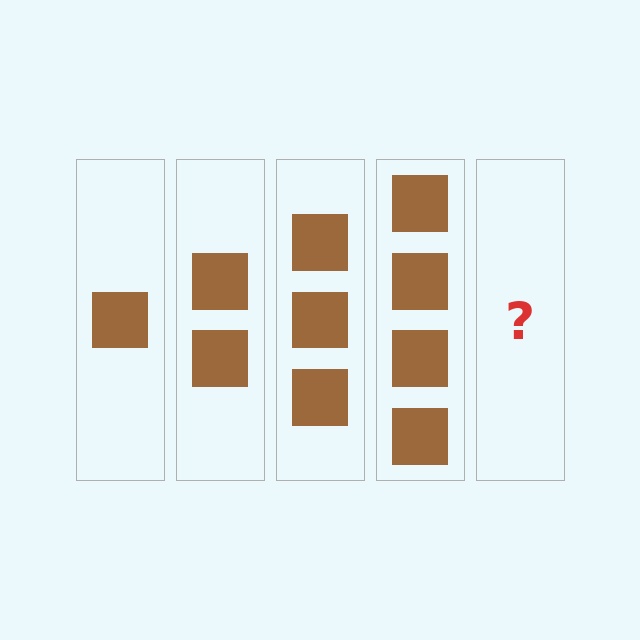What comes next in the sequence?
The next element should be 5 squares.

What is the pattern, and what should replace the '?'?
The pattern is that each step adds one more square. The '?' should be 5 squares.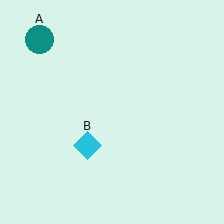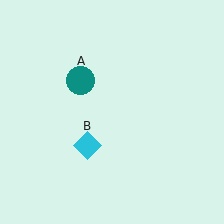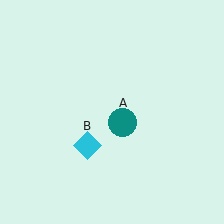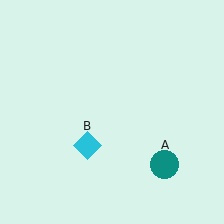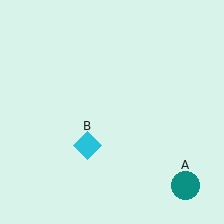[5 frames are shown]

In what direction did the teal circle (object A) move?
The teal circle (object A) moved down and to the right.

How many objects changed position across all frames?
1 object changed position: teal circle (object A).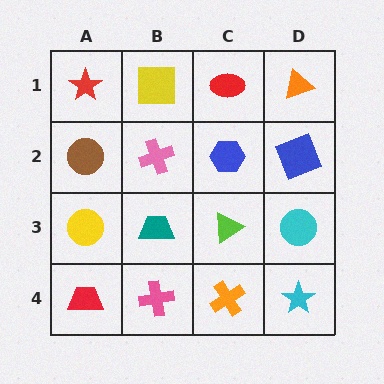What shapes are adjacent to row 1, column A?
A brown circle (row 2, column A), a yellow square (row 1, column B).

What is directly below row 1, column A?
A brown circle.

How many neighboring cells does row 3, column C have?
4.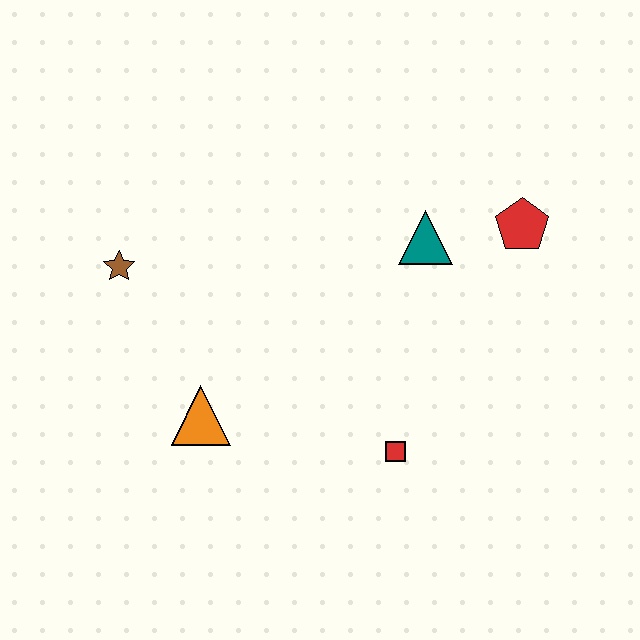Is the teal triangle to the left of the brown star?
No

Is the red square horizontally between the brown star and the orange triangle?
No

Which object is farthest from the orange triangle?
The red pentagon is farthest from the orange triangle.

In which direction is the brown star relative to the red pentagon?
The brown star is to the left of the red pentagon.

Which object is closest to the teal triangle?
The red pentagon is closest to the teal triangle.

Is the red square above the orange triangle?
No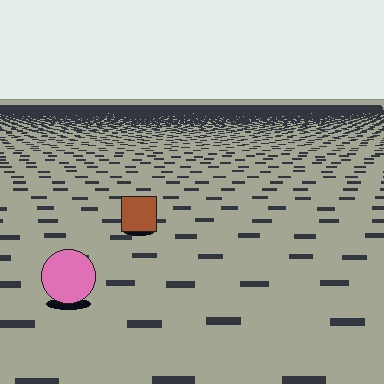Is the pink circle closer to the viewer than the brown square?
Yes. The pink circle is closer — you can tell from the texture gradient: the ground texture is coarser near it.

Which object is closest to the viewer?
The pink circle is closest. The texture marks near it are larger and more spread out.